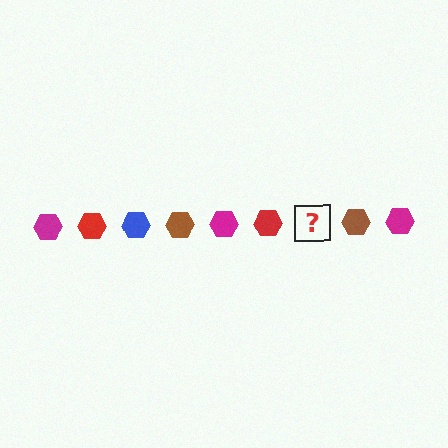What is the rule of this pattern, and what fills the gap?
The rule is that the pattern cycles through magenta, red, blue, brown hexagons. The gap should be filled with a blue hexagon.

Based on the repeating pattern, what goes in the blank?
The blank should be a blue hexagon.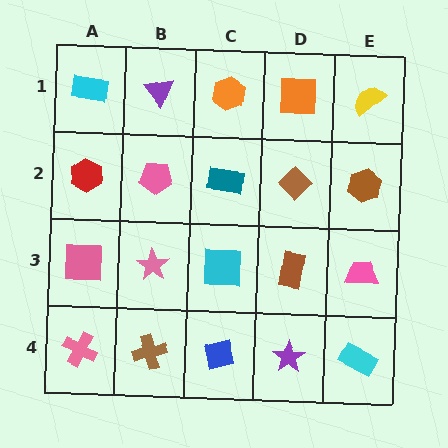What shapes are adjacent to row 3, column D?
A brown diamond (row 2, column D), a purple star (row 4, column D), a cyan square (row 3, column C), a pink trapezoid (row 3, column E).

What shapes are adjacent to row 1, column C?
A teal rectangle (row 2, column C), a purple triangle (row 1, column B), an orange square (row 1, column D).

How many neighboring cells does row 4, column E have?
2.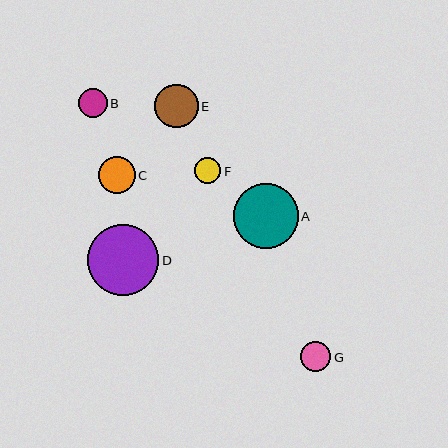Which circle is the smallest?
Circle F is the smallest with a size of approximately 26 pixels.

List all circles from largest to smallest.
From largest to smallest: D, A, E, C, G, B, F.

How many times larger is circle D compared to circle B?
Circle D is approximately 2.5 times the size of circle B.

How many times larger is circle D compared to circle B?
Circle D is approximately 2.5 times the size of circle B.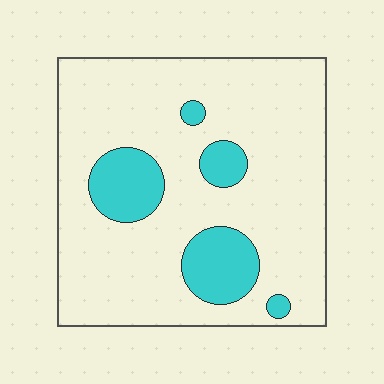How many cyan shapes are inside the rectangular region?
5.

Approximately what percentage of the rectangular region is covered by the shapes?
Approximately 15%.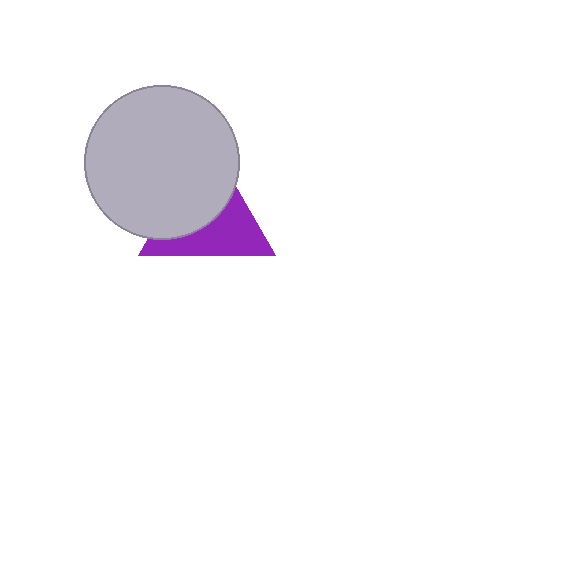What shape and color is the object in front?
The object in front is a light gray circle.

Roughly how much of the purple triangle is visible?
About half of it is visible (roughly 48%).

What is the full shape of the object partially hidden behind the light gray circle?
The partially hidden object is a purple triangle.